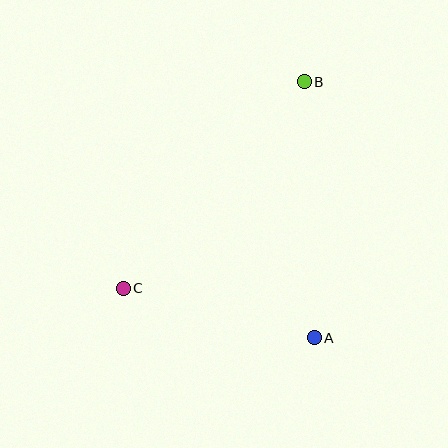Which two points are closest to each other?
Points A and C are closest to each other.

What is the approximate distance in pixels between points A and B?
The distance between A and B is approximately 256 pixels.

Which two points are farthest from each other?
Points B and C are farthest from each other.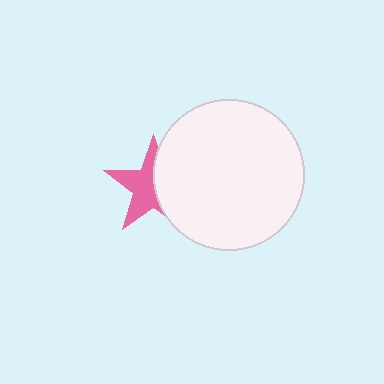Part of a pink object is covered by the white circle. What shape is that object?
It is a star.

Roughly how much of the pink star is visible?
About half of it is visible (roughly 55%).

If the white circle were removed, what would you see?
You would see the complete pink star.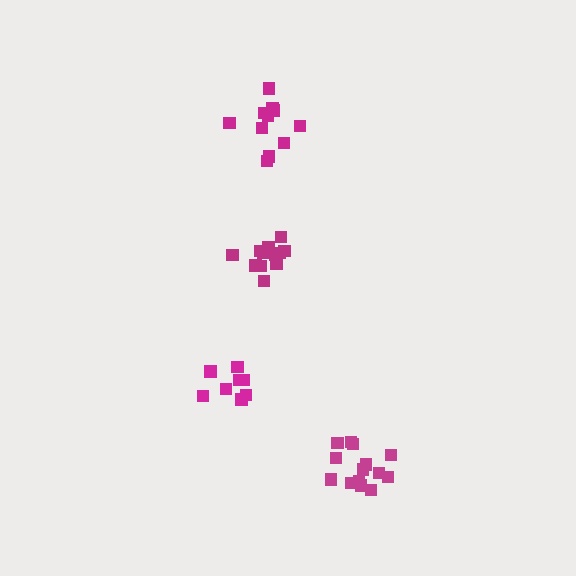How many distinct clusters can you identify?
There are 4 distinct clusters.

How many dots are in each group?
Group 1: 8 dots, Group 2: 11 dots, Group 3: 14 dots, Group 4: 12 dots (45 total).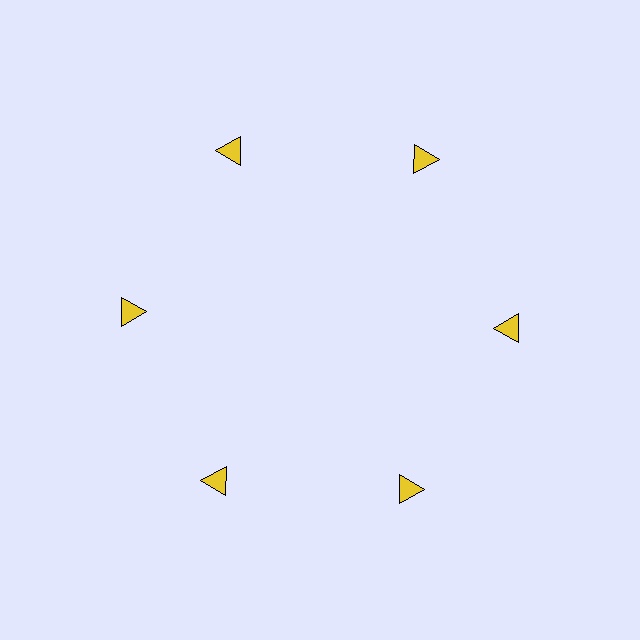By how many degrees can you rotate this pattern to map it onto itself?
The pattern maps onto itself every 60 degrees of rotation.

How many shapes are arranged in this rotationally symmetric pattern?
There are 6 shapes, arranged in 6 groups of 1.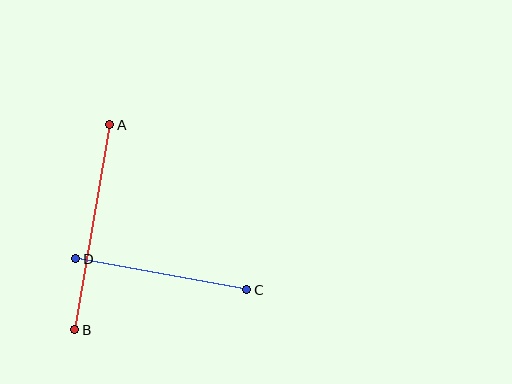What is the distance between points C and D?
The distance is approximately 174 pixels.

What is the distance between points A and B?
The distance is approximately 208 pixels.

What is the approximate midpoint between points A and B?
The midpoint is at approximately (92, 227) pixels.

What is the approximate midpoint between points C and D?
The midpoint is at approximately (161, 274) pixels.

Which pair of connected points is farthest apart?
Points A and B are farthest apart.